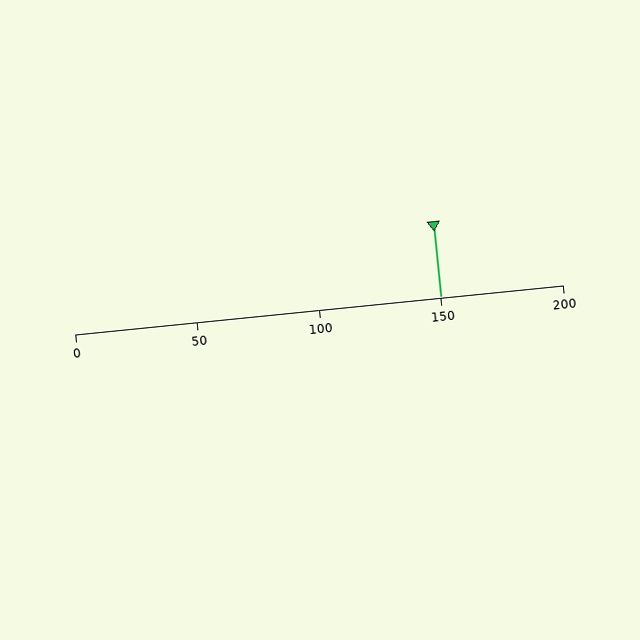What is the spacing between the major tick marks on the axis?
The major ticks are spaced 50 apart.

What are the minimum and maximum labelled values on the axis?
The axis runs from 0 to 200.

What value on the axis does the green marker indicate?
The marker indicates approximately 150.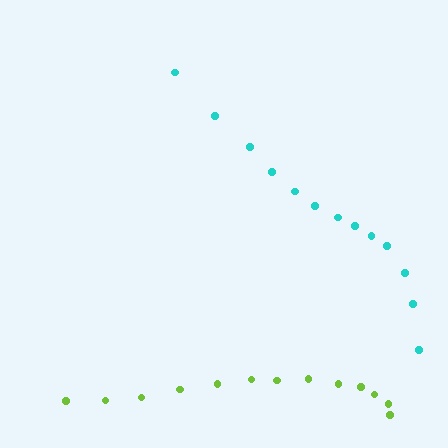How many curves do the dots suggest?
There are 2 distinct paths.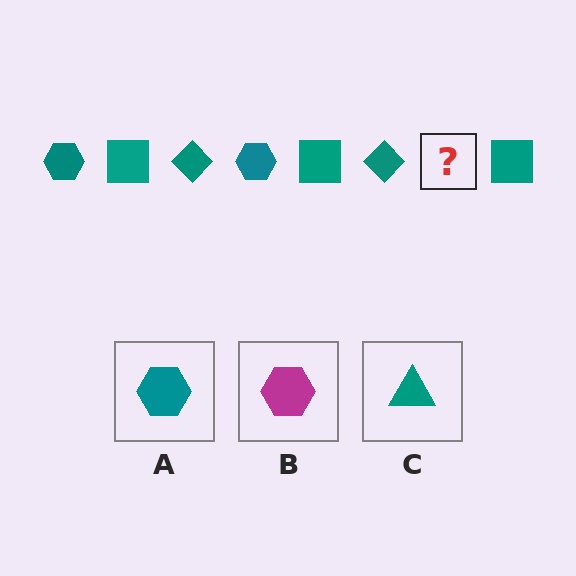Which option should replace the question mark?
Option A.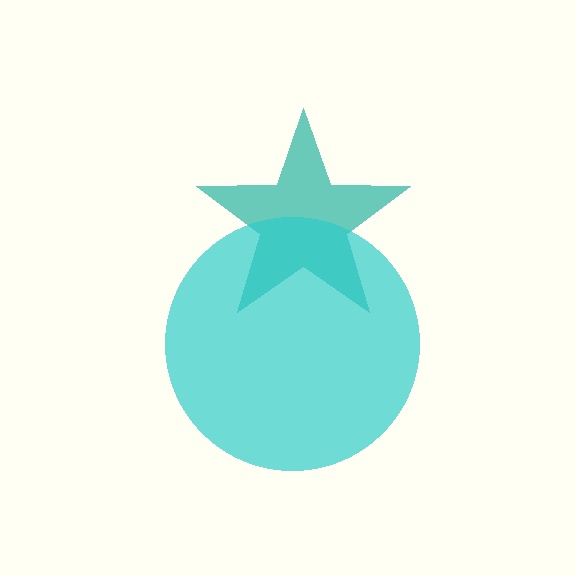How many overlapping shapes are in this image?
There are 2 overlapping shapes in the image.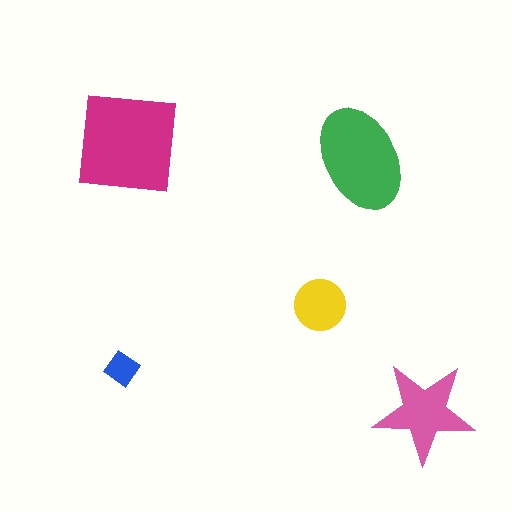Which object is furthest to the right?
The pink star is rightmost.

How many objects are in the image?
There are 5 objects in the image.